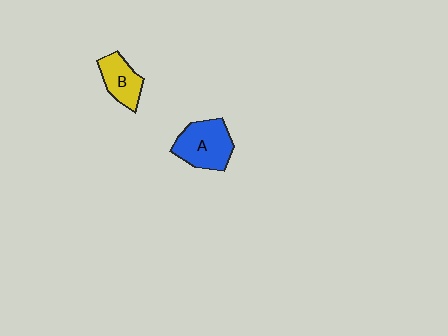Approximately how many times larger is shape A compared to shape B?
Approximately 1.4 times.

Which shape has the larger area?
Shape A (blue).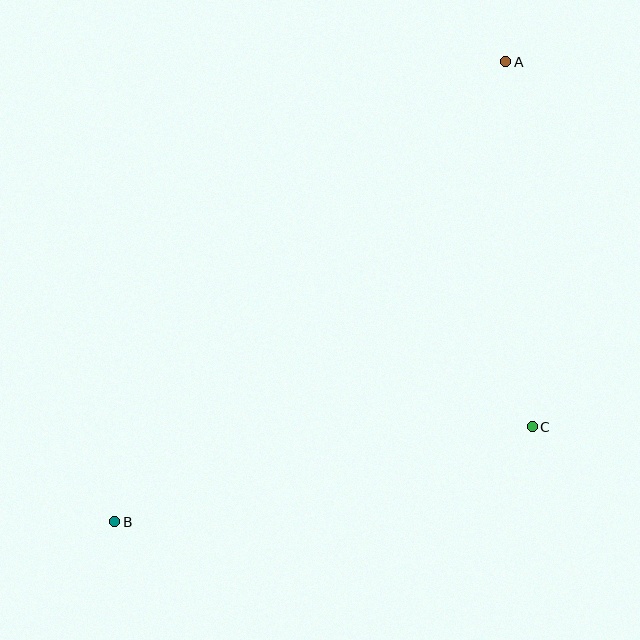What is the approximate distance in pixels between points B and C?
The distance between B and C is approximately 428 pixels.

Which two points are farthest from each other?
Points A and B are farthest from each other.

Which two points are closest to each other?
Points A and C are closest to each other.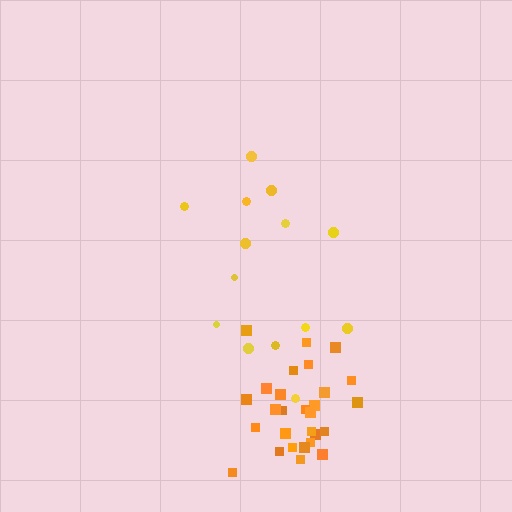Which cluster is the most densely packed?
Orange.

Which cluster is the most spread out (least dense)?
Yellow.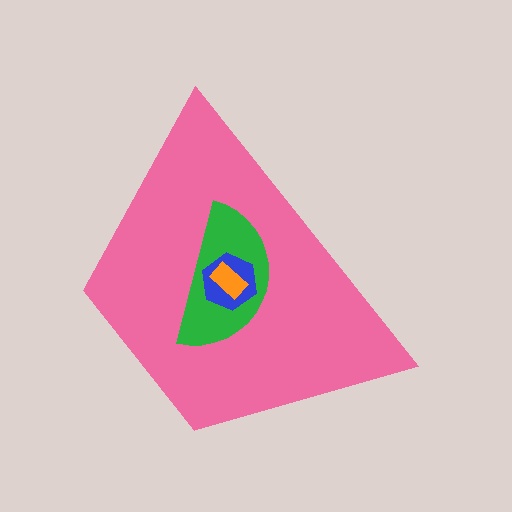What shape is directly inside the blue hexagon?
The orange rectangle.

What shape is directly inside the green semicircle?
The blue hexagon.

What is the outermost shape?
The pink trapezoid.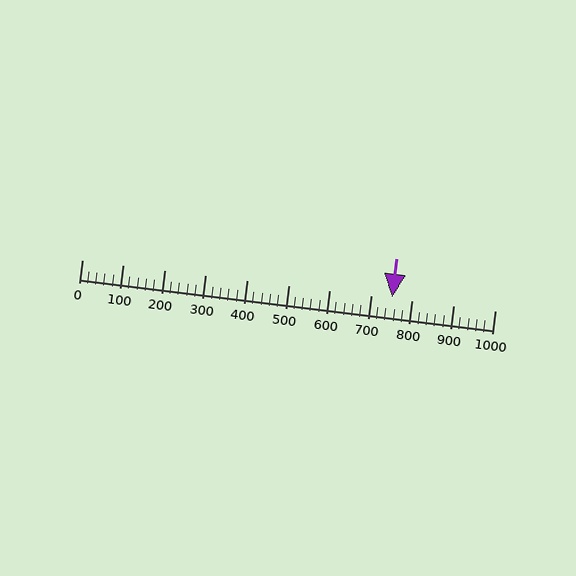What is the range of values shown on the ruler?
The ruler shows values from 0 to 1000.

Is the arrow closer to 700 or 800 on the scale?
The arrow is closer to 800.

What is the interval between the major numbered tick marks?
The major tick marks are spaced 100 units apart.